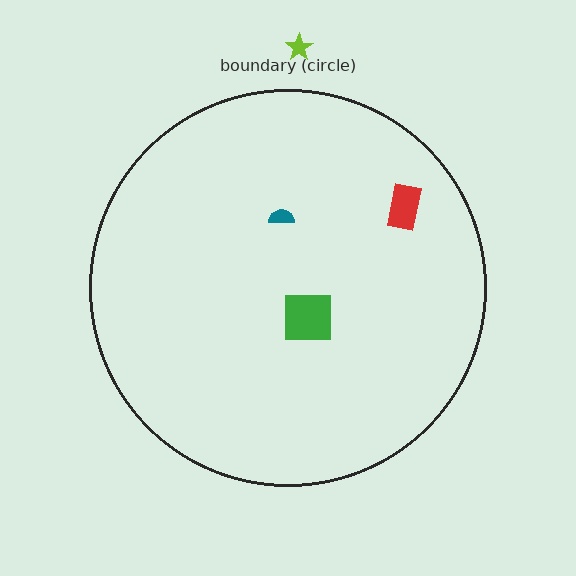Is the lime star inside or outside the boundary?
Outside.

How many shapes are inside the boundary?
3 inside, 1 outside.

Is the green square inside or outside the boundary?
Inside.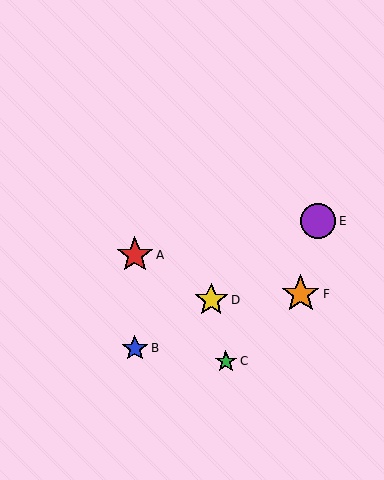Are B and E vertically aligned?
No, B is at x≈135 and E is at x≈318.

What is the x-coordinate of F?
Object F is at x≈301.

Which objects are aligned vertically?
Objects A, B are aligned vertically.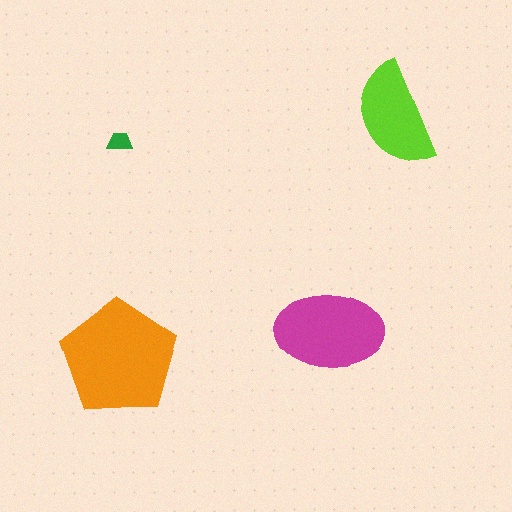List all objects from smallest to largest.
The green trapezoid, the lime semicircle, the magenta ellipse, the orange pentagon.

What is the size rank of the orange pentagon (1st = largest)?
1st.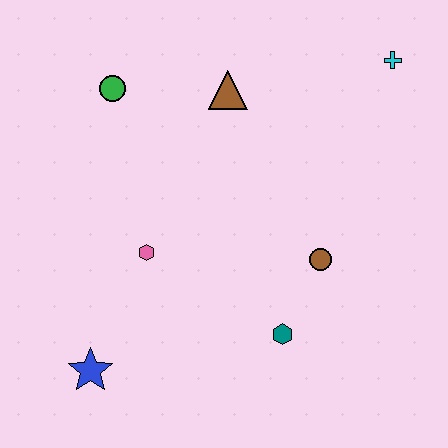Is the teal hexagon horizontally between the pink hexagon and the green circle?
No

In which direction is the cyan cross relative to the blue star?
The cyan cross is above the blue star.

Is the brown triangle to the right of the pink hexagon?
Yes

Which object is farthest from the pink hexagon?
The cyan cross is farthest from the pink hexagon.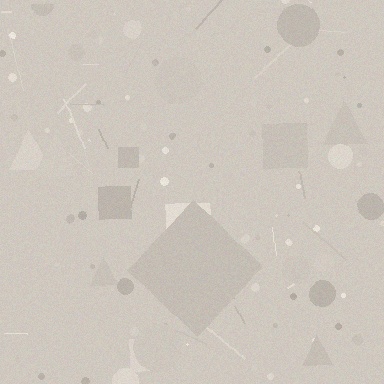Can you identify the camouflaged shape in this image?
The camouflaged shape is a diamond.